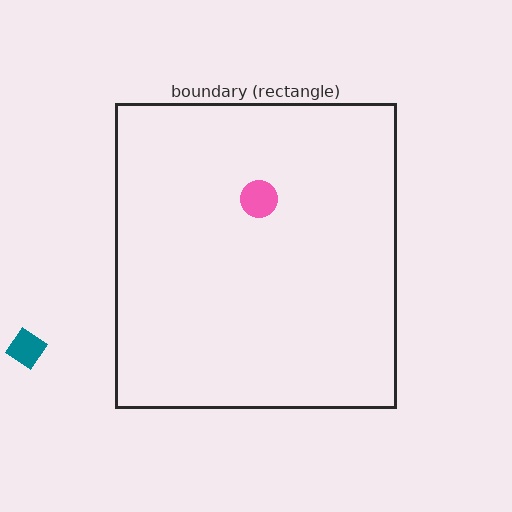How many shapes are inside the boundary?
1 inside, 1 outside.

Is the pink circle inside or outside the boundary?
Inside.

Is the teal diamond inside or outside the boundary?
Outside.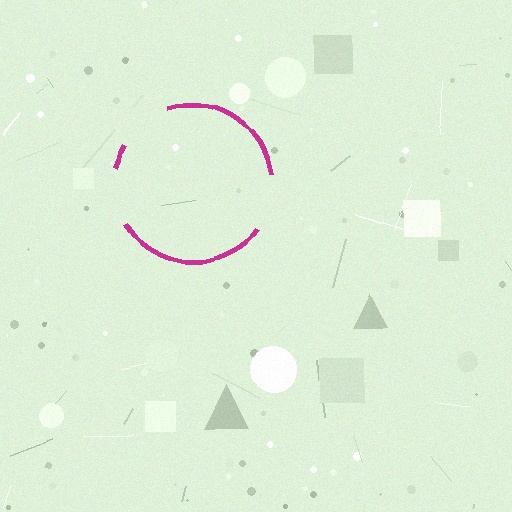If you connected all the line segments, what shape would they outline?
They would outline a circle.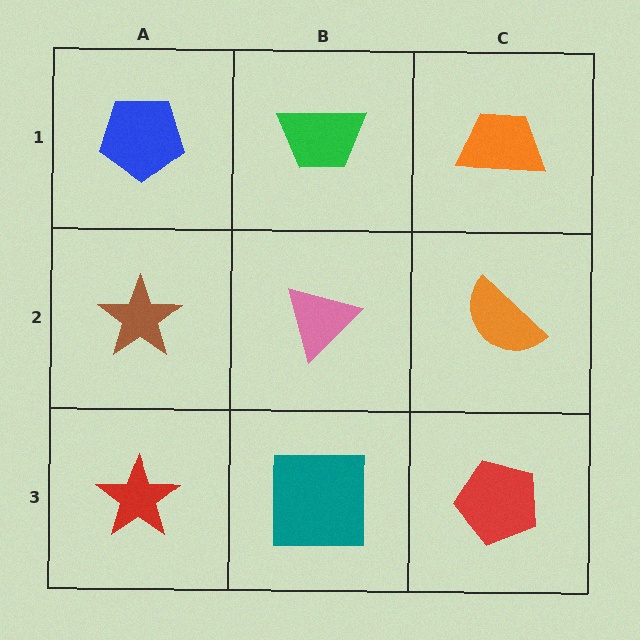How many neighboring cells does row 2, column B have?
4.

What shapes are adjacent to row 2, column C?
An orange trapezoid (row 1, column C), a red pentagon (row 3, column C), a pink triangle (row 2, column B).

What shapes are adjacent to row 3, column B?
A pink triangle (row 2, column B), a red star (row 3, column A), a red pentagon (row 3, column C).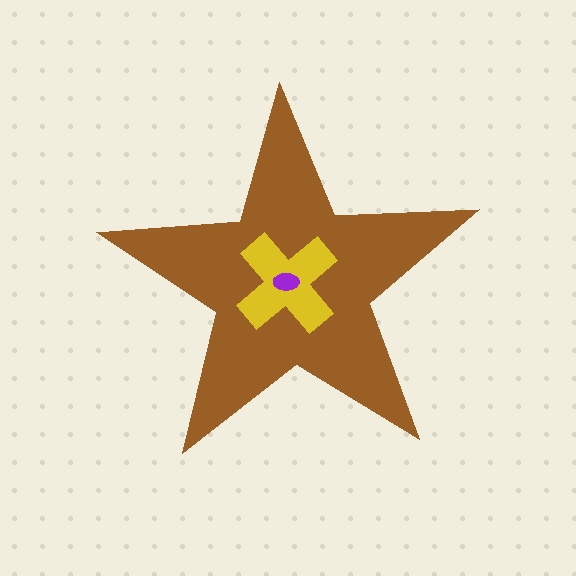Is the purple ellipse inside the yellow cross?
Yes.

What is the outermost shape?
The brown star.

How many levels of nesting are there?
3.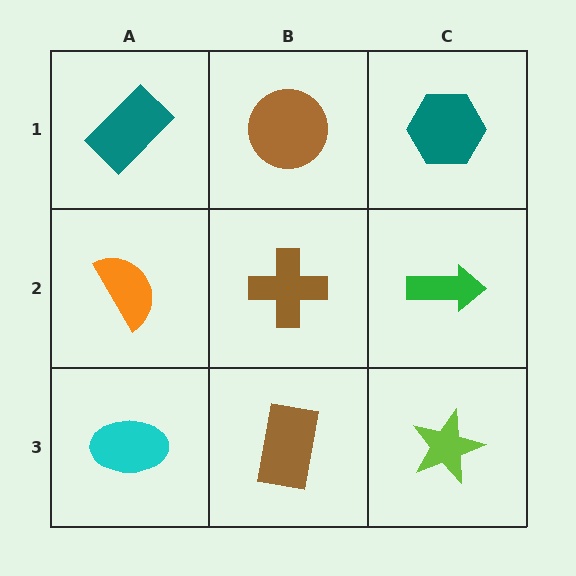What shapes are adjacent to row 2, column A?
A teal rectangle (row 1, column A), a cyan ellipse (row 3, column A), a brown cross (row 2, column B).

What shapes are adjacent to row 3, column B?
A brown cross (row 2, column B), a cyan ellipse (row 3, column A), a lime star (row 3, column C).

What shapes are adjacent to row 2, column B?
A brown circle (row 1, column B), a brown rectangle (row 3, column B), an orange semicircle (row 2, column A), a green arrow (row 2, column C).